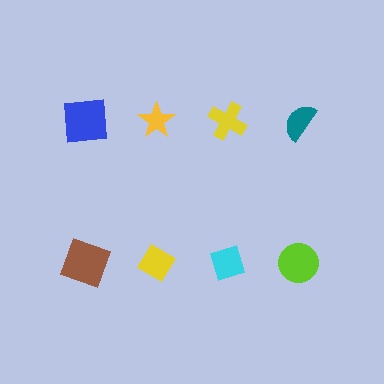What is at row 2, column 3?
A cyan diamond.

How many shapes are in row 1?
4 shapes.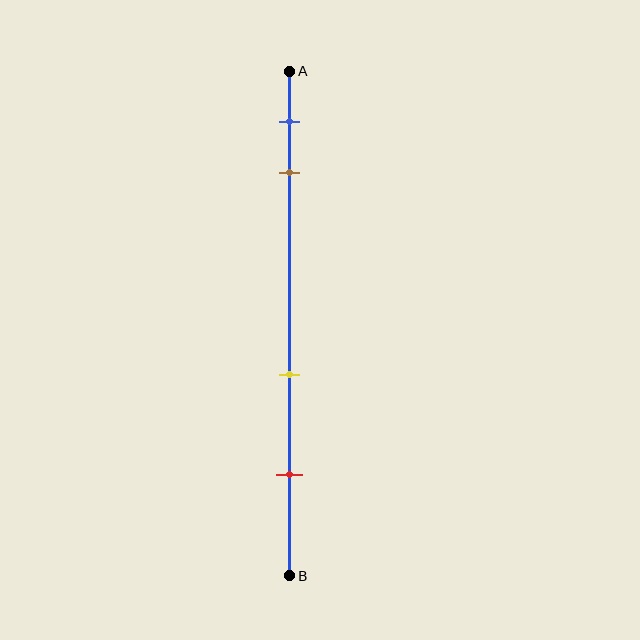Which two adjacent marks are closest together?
The blue and brown marks are the closest adjacent pair.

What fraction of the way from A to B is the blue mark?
The blue mark is approximately 10% (0.1) of the way from A to B.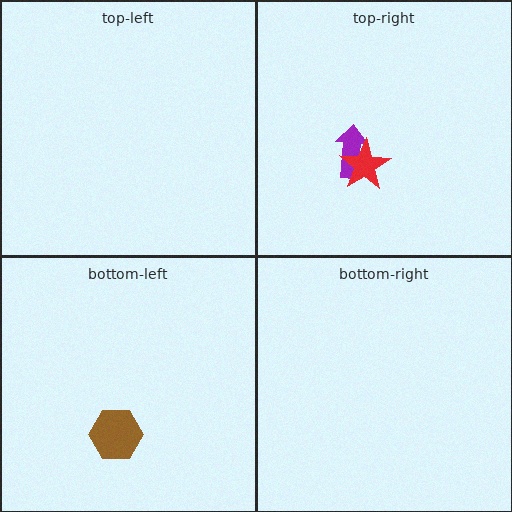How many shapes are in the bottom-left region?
1.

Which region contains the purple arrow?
The top-right region.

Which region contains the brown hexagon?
The bottom-left region.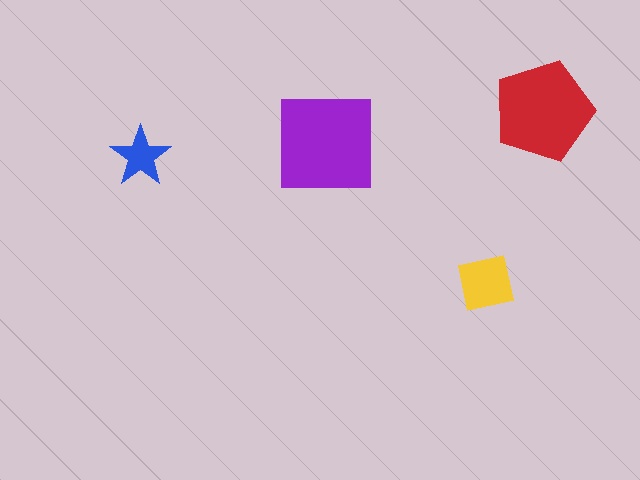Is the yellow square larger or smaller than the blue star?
Larger.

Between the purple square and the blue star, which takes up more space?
The purple square.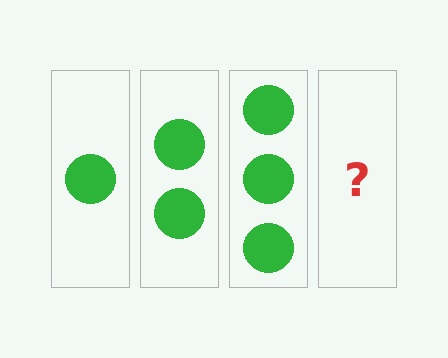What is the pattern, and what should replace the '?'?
The pattern is that each step adds one more circle. The '?' should be 4 circles.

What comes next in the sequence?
The next element should be 4 circles.